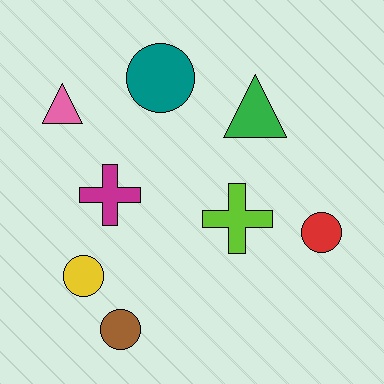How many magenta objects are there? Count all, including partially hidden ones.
There is 1 magenta object.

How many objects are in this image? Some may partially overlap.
There are 8 objects.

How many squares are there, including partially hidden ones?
There are no squares.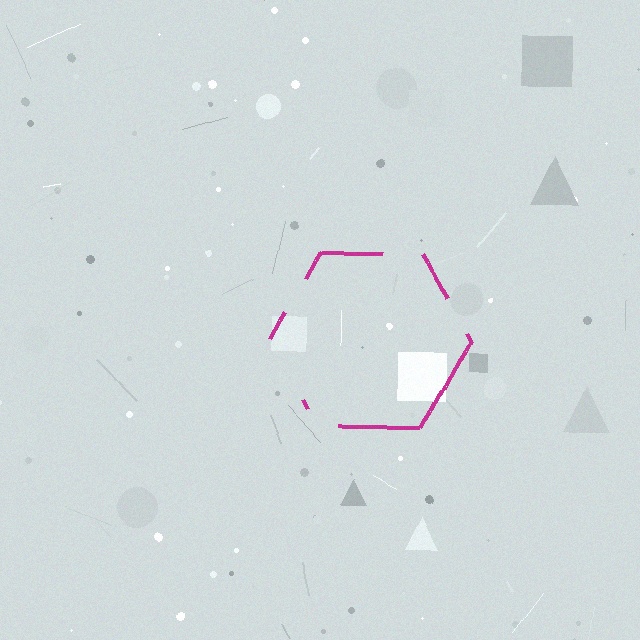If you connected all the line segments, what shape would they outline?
They would outline a hexagon.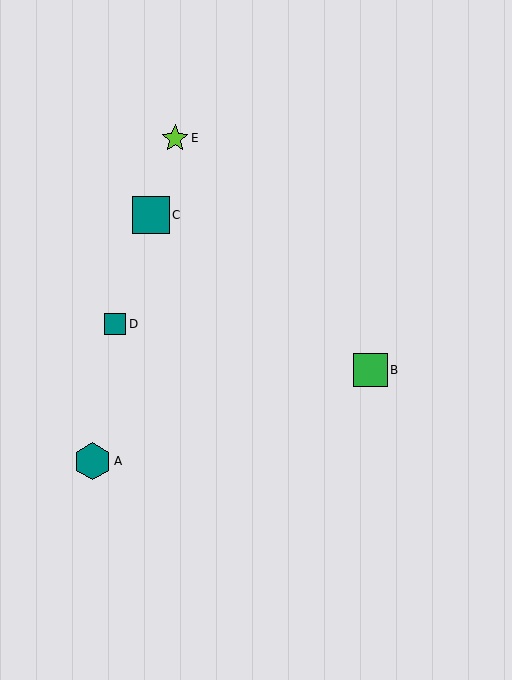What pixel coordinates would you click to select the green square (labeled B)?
Click at (371, 370) to select the green square B.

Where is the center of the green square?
The center of the green square is at (371, 370).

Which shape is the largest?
The teal square (labeled C) is the largest.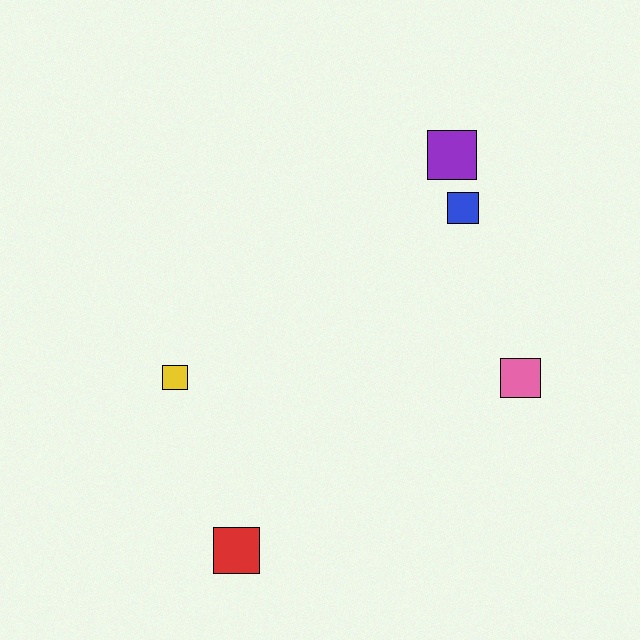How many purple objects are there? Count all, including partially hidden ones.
There is 1 purple object.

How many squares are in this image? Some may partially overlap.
There are 5 squares.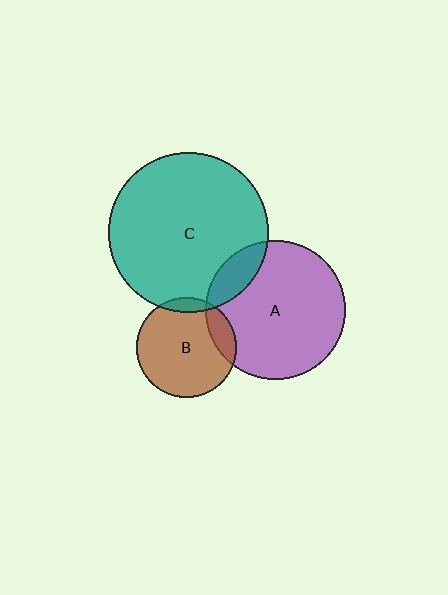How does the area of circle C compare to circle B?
Approximately 2.5 times.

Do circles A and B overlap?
Yes.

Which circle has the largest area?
Circle C (teal).